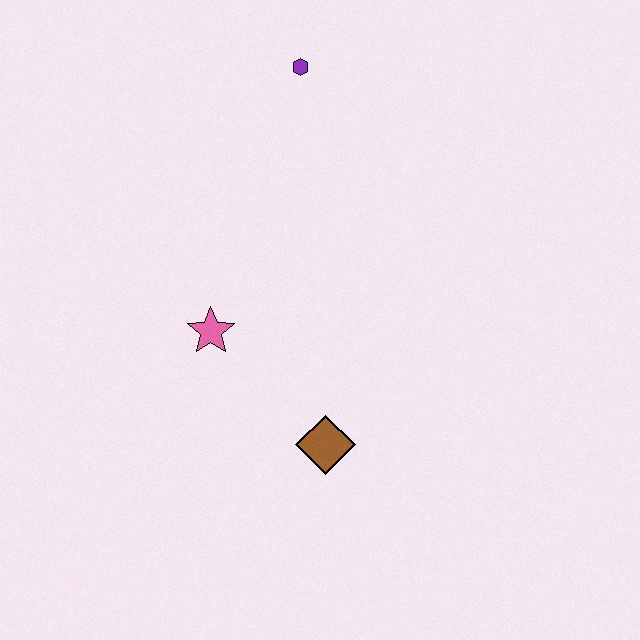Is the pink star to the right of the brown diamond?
No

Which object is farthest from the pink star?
The purple hexagon is farthest from the pink star.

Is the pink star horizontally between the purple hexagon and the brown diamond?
No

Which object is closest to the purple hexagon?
The pink star is closest to the purple hexagon.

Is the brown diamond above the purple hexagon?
No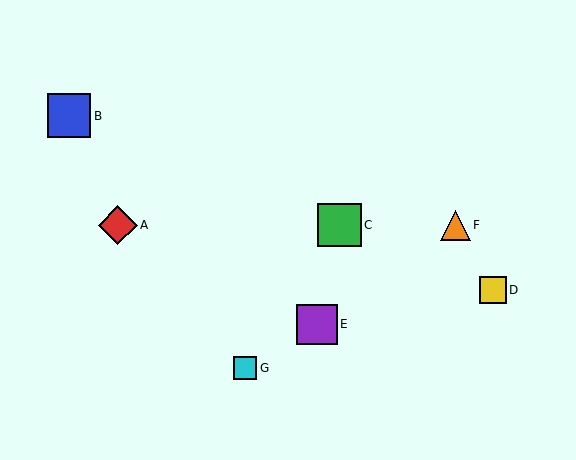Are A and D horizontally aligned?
No, A is at y≈225 and D is at y≈290.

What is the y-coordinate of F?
Object F is at y≈225.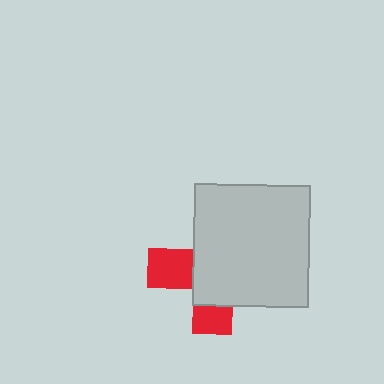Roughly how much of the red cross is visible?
A small part of it is visible (roughly 33%).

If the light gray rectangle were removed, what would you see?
You would see the complete red cross.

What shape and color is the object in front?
The object in front is a light gray rectangle.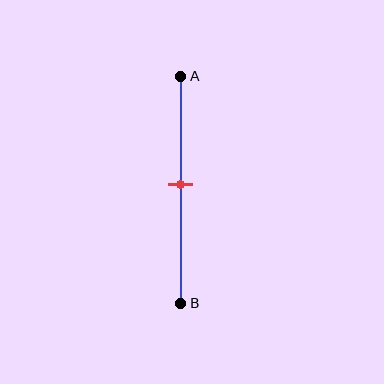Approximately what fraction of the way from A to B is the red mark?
The red mark is approximately 50% of the way from A to B.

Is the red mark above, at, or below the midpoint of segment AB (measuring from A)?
The red mark is approximately at the midpoint of segment AB.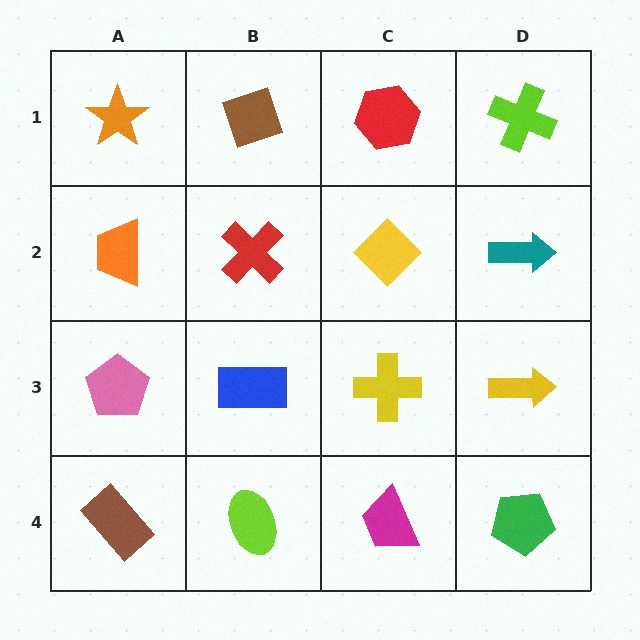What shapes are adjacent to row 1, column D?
A teal arrow (row 2, column D), a red hexagon (row 1, column C).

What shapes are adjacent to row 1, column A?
An orange trapezoid (row 2, column A), a brown diamond (row 1, column B).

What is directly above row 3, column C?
A yellow diamond.